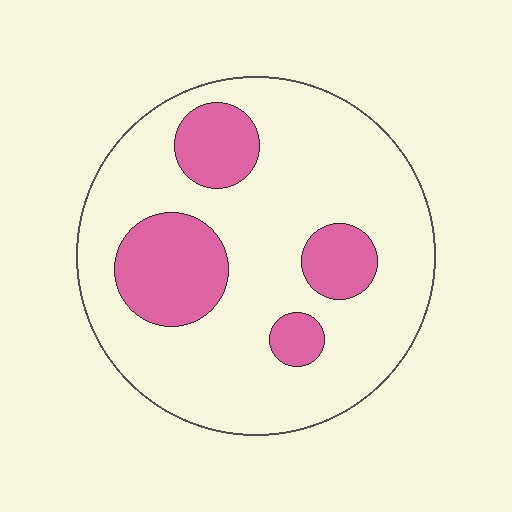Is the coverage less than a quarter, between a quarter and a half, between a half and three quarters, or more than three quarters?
Less than a quarter.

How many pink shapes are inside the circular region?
4.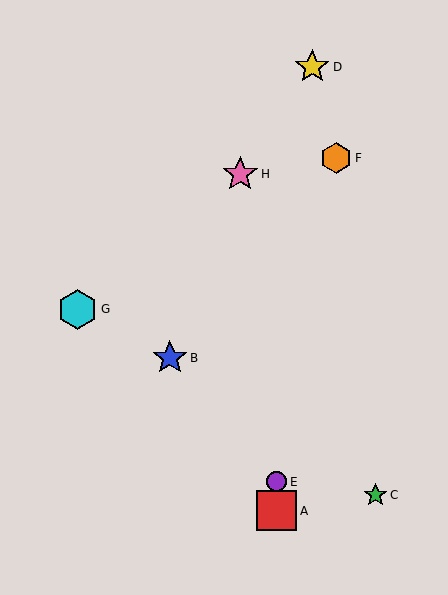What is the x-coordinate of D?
Object D is at x≈312.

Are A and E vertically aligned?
Yes, both are at x≈277.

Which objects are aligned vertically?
Objects A, E are aligned vertically.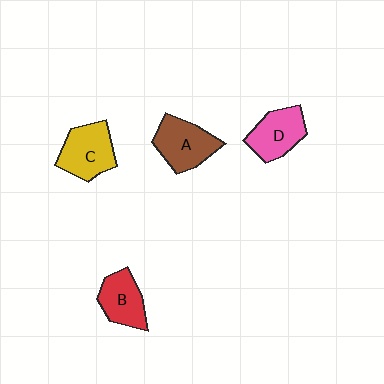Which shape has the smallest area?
Shape B (red).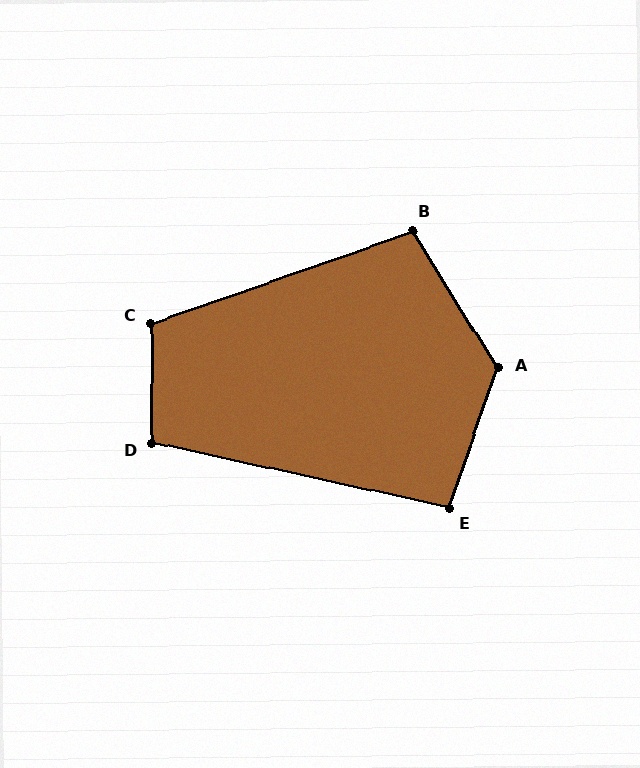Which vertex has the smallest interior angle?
E, at approximately 97 degrees.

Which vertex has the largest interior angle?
A, at approximately 129 degrees.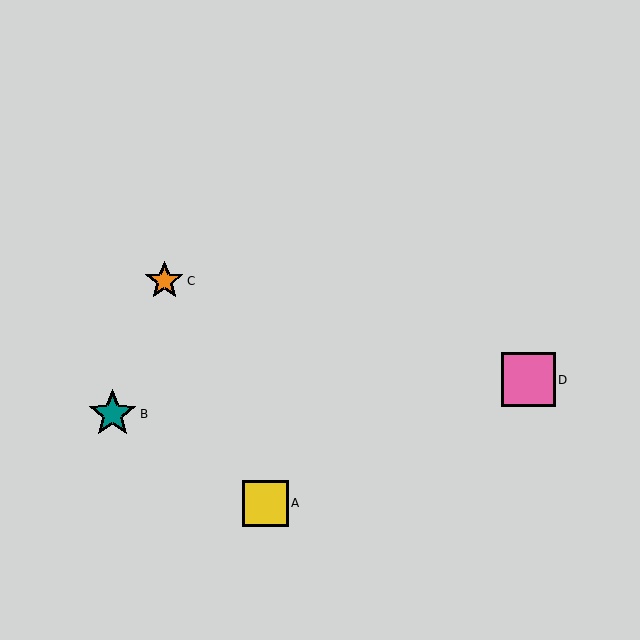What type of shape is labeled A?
Shape A is a yellow square.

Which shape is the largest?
The pink square (labeled D) is the largest.